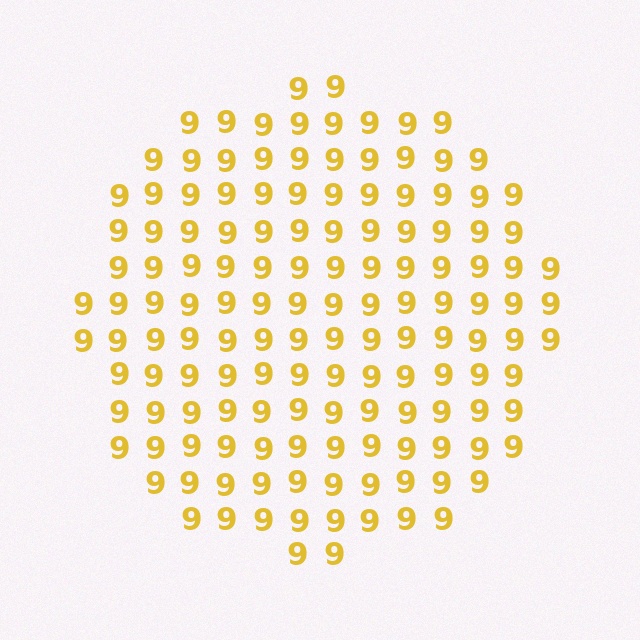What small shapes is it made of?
It is made of small digit 9's.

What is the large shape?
The large shape is a circle.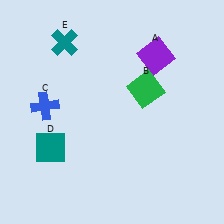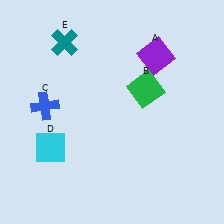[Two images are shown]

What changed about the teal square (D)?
In Image 1, D is teal. In Image 2, it changed to cyan.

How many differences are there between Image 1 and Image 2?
There is 1 difference between the two images.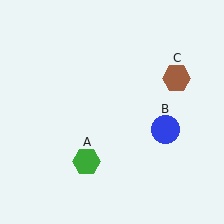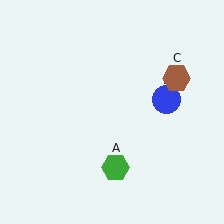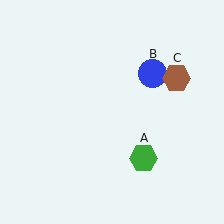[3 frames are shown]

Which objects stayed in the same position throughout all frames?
Brown hexagon (object C) remained stationary.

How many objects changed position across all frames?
2 objects changed position: green hexagon (object A), blue circle (object B).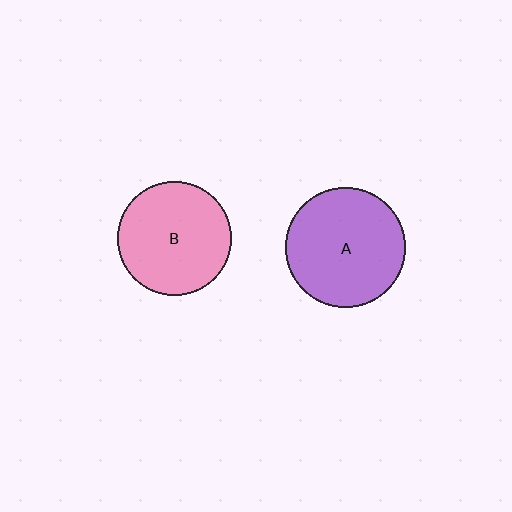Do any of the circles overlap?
No, none of the circles overlap.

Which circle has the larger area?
Circle A (purple).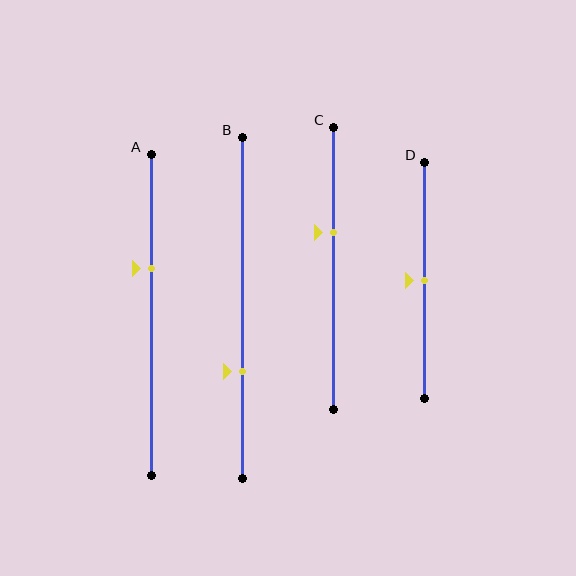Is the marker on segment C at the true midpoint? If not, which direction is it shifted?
No, the marker on segment C is shifted upward by about 13% of the segment length.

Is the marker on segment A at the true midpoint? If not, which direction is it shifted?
No, the marker on segment A is shifted upward by about 14% of the segment length.